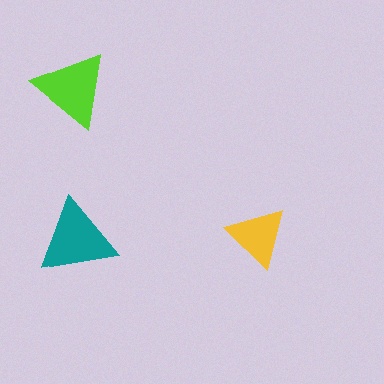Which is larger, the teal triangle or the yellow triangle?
The teal one.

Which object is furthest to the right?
The yellow triangle is rightmost.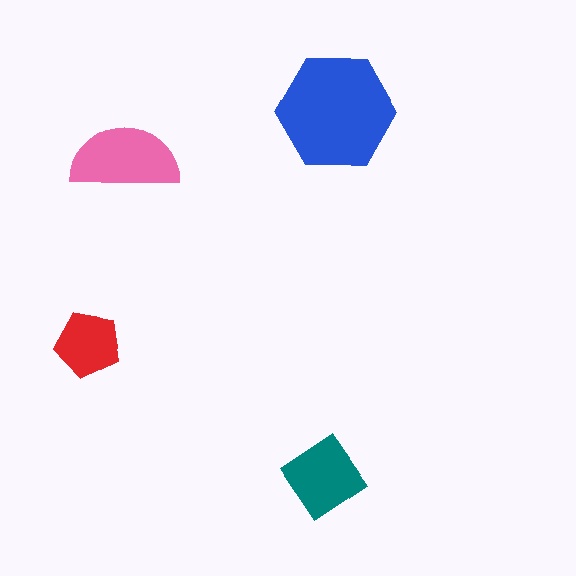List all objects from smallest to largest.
The red pentagon, the teal diamond, the pink semicircle, the blue hexagon.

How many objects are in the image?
There are 4 objects in the image.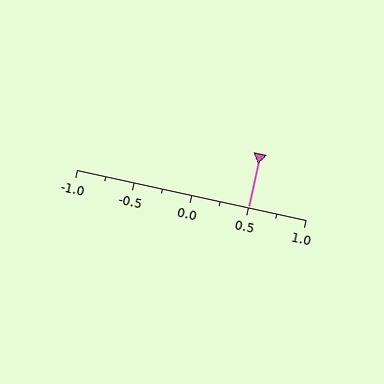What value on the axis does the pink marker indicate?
The marker indicates approximately 0.5.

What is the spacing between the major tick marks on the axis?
The major ticks are spaced 0.5 apart.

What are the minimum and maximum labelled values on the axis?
The axis runs from -1.0 to 1.0.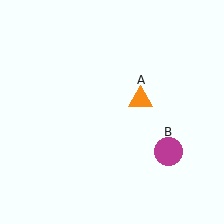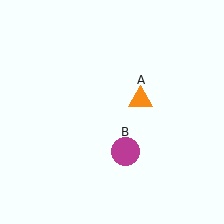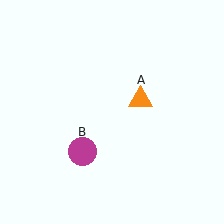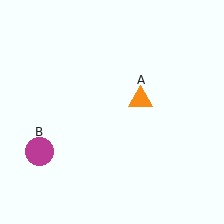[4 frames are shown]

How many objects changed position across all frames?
1 object changed position: magenta circle (object B).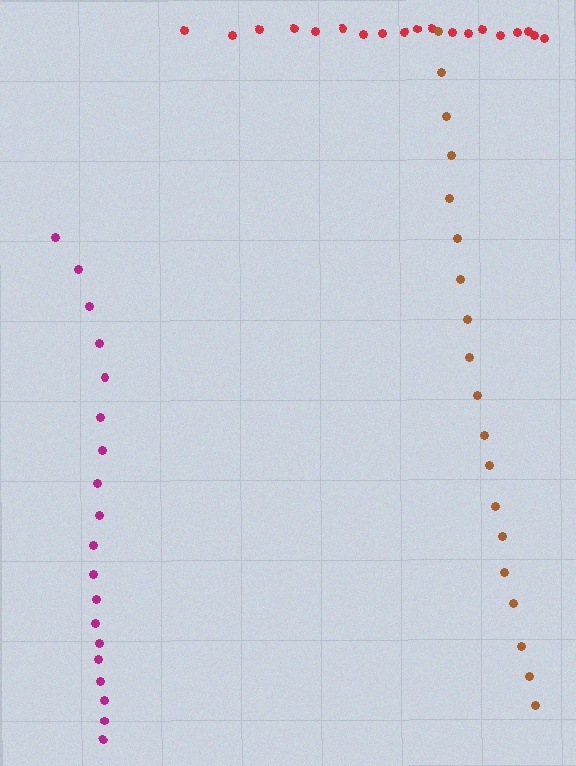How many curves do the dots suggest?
There are 3 distinct paths.